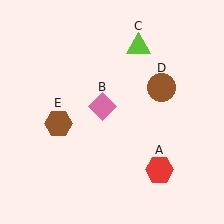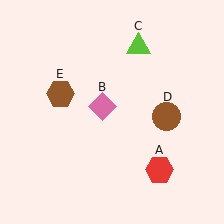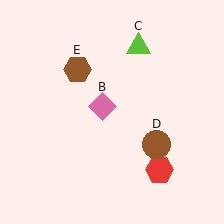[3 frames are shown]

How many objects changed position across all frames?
2 objects changed position: brown circle (object D), brown hexagon (object E).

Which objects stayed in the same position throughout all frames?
Red hexagon (object A) and pink diamond (object B) and lime triangle (object C) remained stationary.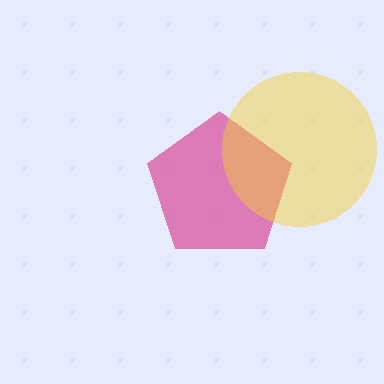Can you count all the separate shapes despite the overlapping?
Yes, there are 2 separate shapes.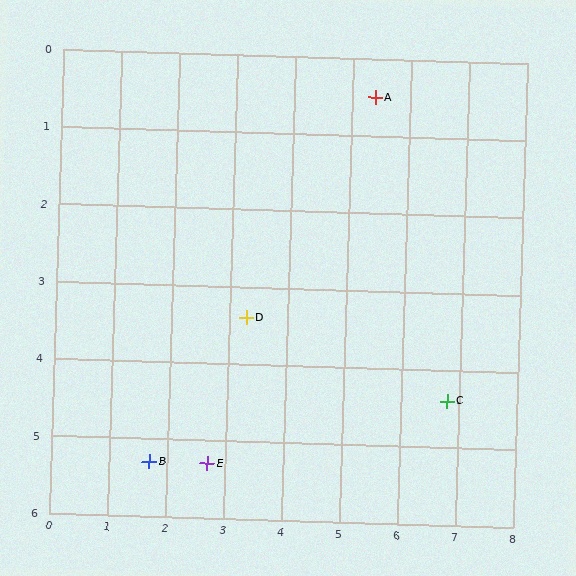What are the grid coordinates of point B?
Point B is at approximately (1.7, 5.3).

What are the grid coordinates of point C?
Point C is at approximately (6.8, 4.4).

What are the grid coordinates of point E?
Point E is at approximately (2.7, 5.3).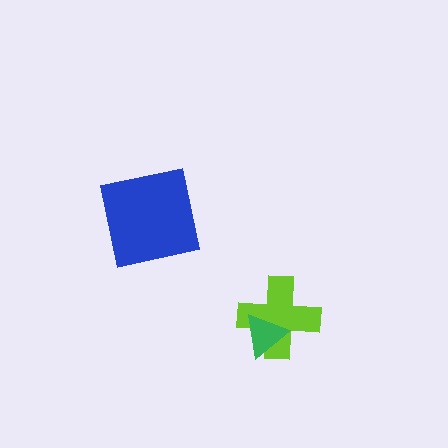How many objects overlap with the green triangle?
1 object overlaps with the green triangle.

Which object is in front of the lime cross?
The green triangle is in front of the lime cross.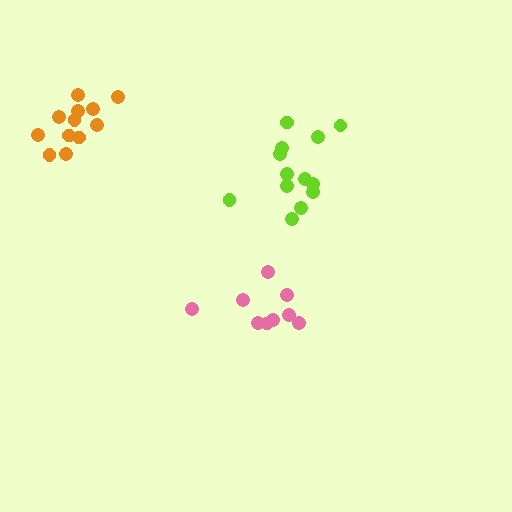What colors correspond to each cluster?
The clusters are colored: orange, pink, lime.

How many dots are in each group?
Group 1: 12 dots, Group 2: 9 dots, Group 3: 13 dots (34 total).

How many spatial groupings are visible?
There are 3 spatial groupings.